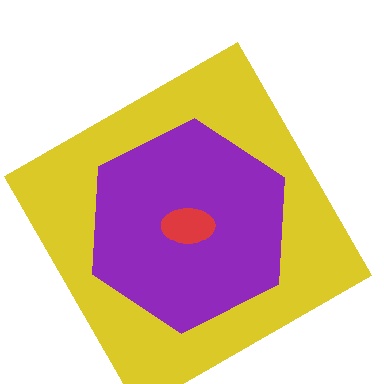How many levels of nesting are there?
3.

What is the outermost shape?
The yellow square.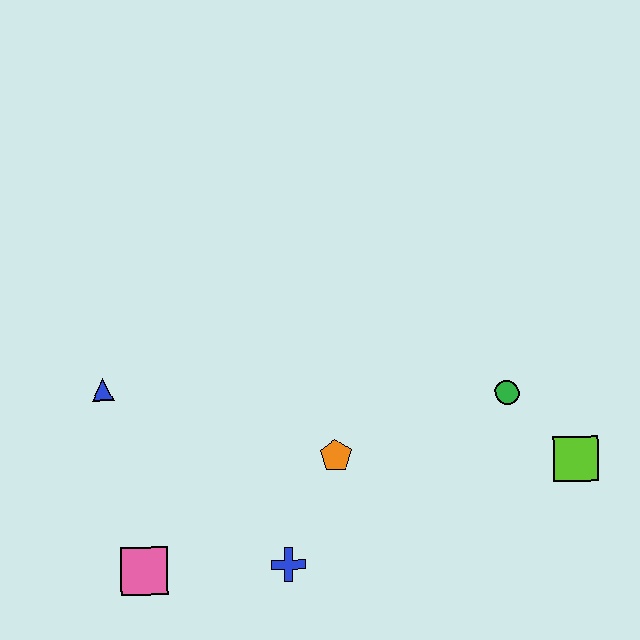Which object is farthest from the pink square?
The lime square is farthest from the pink square.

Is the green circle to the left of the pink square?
No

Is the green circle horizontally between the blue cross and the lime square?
Yes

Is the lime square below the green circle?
Yes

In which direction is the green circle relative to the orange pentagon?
The green circle is to the right of the orange pentagon.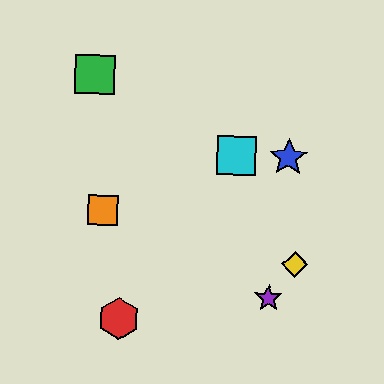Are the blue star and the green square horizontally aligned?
No, the blue star is at y≈158 and the green square is at y≈74.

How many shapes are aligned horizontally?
2 shapes (the blue star, the cyan square) are aligned horizontally.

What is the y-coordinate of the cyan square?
The cyan square is at y≈156.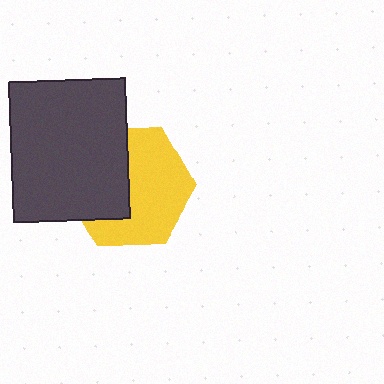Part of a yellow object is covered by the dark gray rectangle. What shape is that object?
It is a hexagon.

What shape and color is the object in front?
The object in front is a dark gray rectangle.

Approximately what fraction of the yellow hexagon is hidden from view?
Roughly 41% of the yellow hexagon is hidden behind the dark gray rectangle.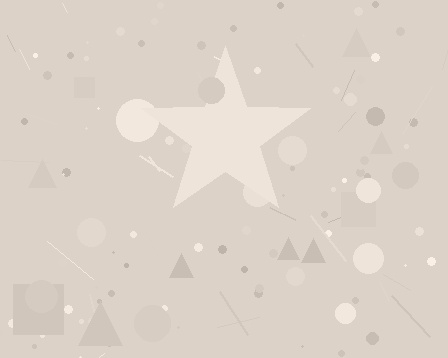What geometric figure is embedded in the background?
A star is embedded in the background.